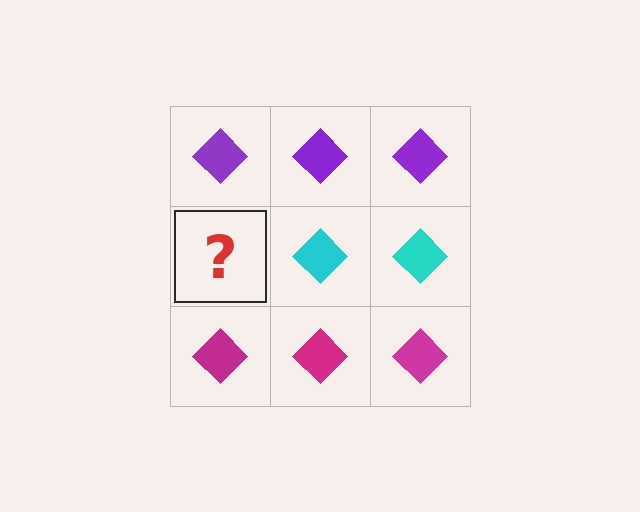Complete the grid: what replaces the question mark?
The question mark should be replaced with a cyan diamond.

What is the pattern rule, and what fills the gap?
The rule is that each row has a consistent color. The gap should be filled with a cyan diamond.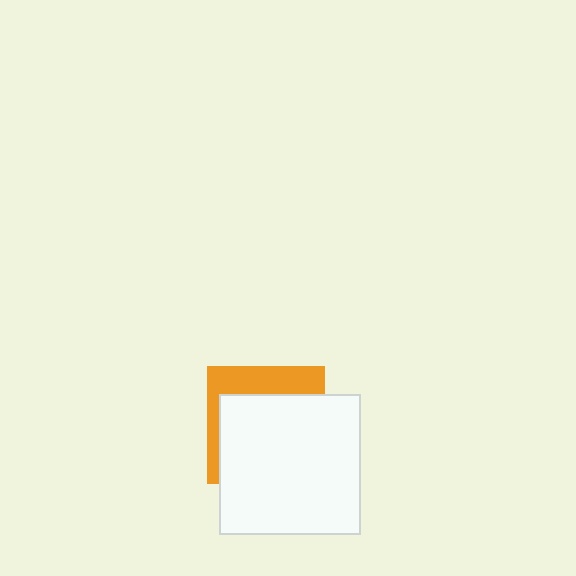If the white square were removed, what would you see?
You would see the complete orange square.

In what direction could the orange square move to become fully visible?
The orange square could move up. That would shift it out from behind the white square entirely.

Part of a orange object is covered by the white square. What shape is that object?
It is a square.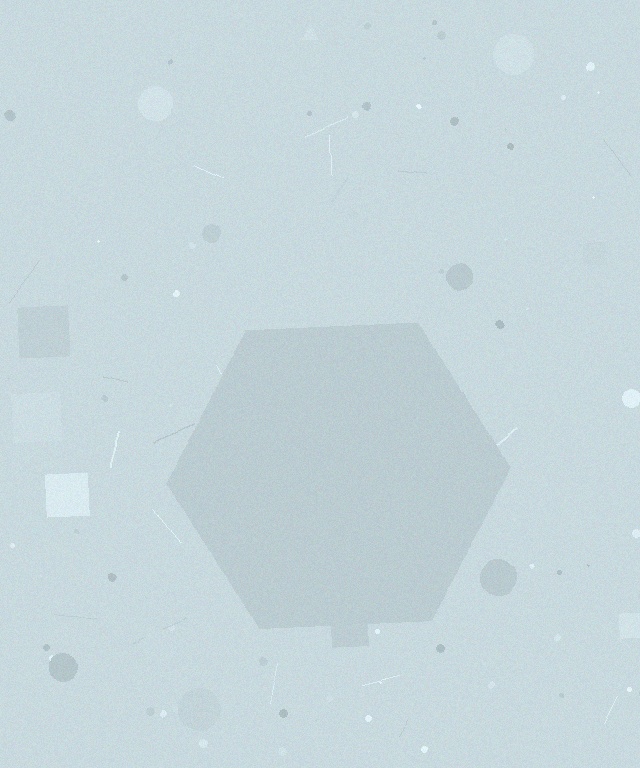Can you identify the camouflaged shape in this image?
The camouflaged shape is a hexagon.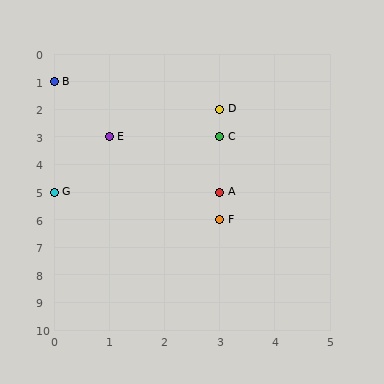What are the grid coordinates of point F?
Point F is at grid coordinates (3, 6).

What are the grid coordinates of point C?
Point C is at grid coordinates (3, 3).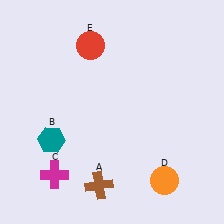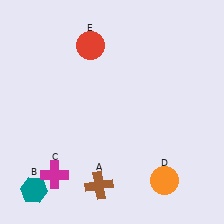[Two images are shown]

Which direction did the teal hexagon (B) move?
The teal hexagon (B) moved down.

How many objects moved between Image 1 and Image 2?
1 object moved between the two images.